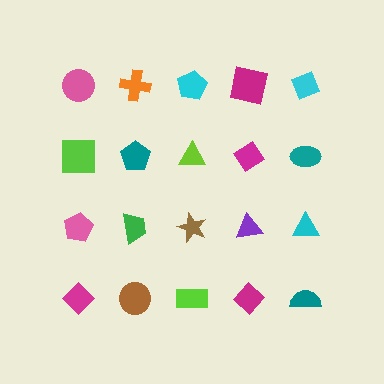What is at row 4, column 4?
A magenta diamond.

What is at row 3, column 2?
A green trapezoid.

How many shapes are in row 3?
5 shapes.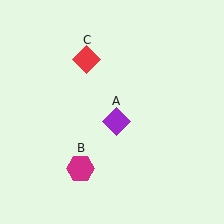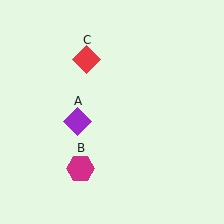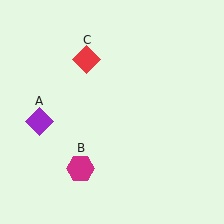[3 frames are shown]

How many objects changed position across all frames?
1 object changed position: purple diamond (object A).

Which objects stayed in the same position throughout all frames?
Magenta hexagon (object B) and red diamond (object C) remained stationary.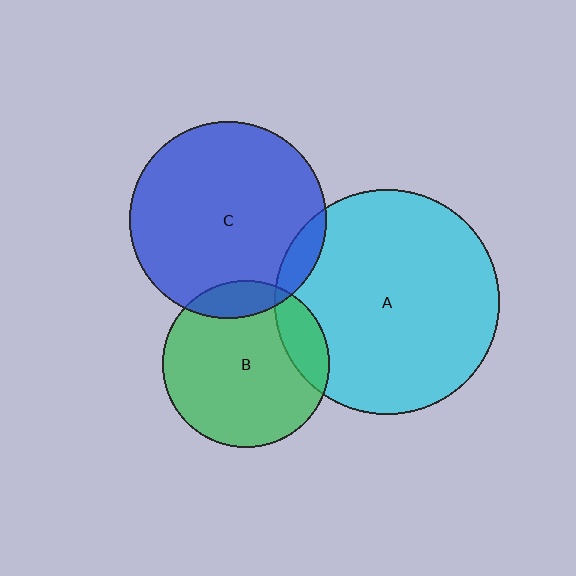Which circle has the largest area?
Circle A (cyan).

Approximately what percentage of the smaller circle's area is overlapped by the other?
Approximately 15%.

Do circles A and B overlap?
Yes.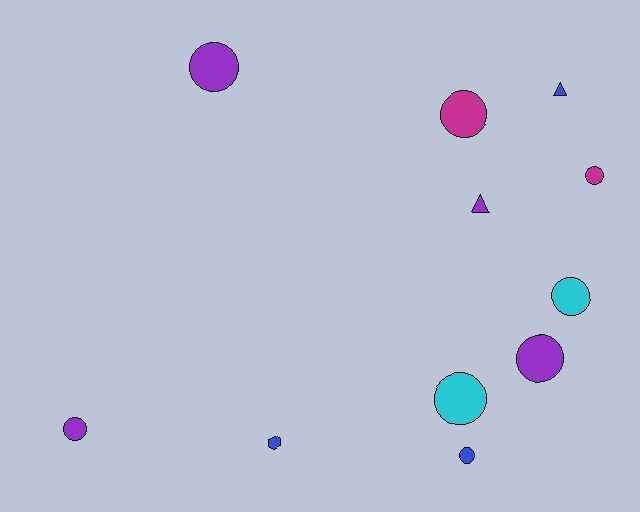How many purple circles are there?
There are 3 purple circles.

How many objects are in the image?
There are 11 objects.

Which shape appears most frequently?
Circle, with 8 objects.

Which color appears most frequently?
Purple, with 4 objects.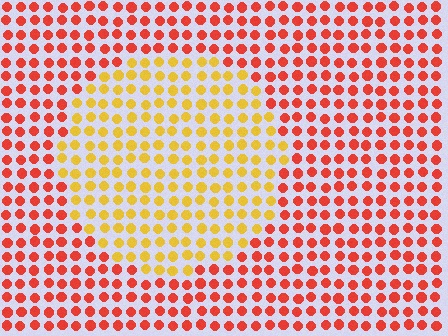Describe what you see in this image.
The image is filled with small red elements in a uniform arrangement. A circle-shaped region is visible where the elements are tinted to a slightly different hue, forming a subtle color boundary.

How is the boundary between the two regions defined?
The boundary is defined purely by a slight shift in hue (about 44 degrees). Spacing, size, and orientation are identical on both sides.